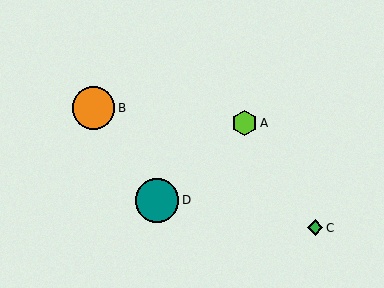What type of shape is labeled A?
Shape A is a lime hexagon.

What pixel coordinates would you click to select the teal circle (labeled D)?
Click at (157, 200) to select the teal circle D.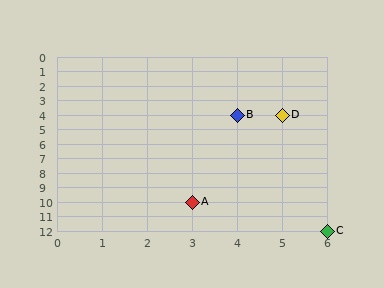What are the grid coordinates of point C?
Point C is at grid coordinates (6, 12).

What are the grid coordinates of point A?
Point A is at grid coordinates (3, 10).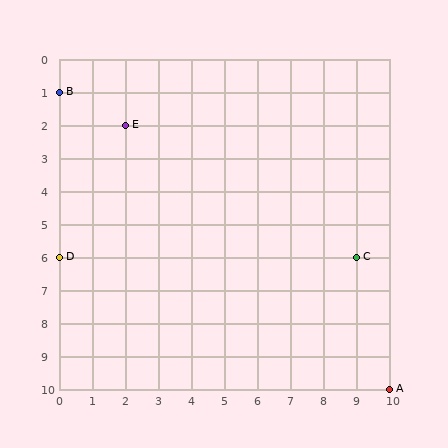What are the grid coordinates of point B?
Point B is at grid coordinates (0, 1).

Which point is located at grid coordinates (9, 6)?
Point C is at (9, 6).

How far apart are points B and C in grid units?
Points B and C are 9 columns and 5 rows apart (about 10.3 grid units diagonally).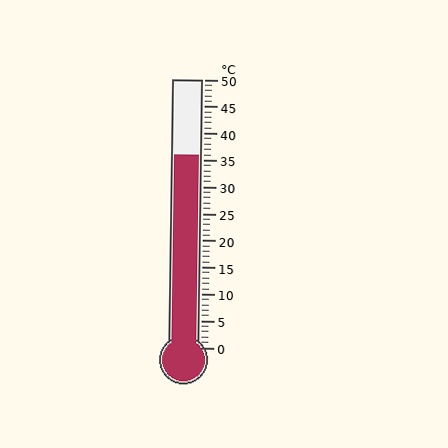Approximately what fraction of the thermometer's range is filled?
The thermometer is filled to approximately 70% of its range.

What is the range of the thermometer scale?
The thermometer scale ranges from 0°C to 50°C.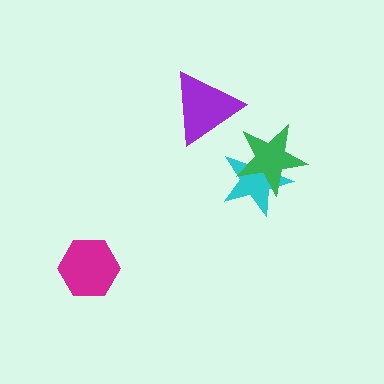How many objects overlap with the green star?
1 object overlaps with the green star.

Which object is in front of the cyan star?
The green star is in front of the cyan star.